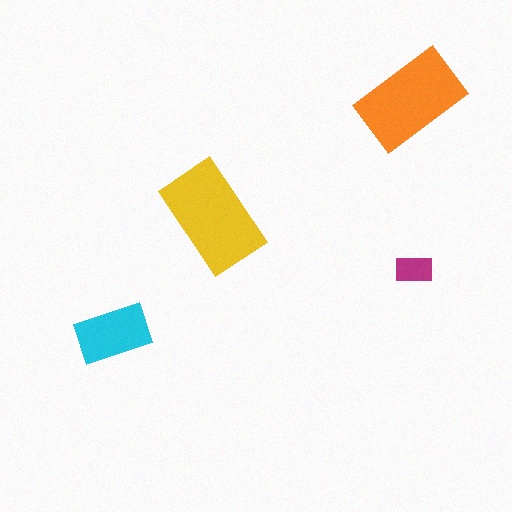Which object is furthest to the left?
The cyan rectangle is leftmost.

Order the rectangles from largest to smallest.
the yellow one, the orange one, the cyan one, the magenta one.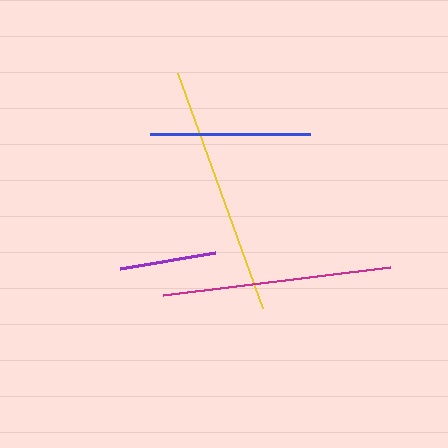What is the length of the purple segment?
The purple segment is approximately 97 pixels long.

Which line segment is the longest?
The yellow line is the longest at approximately 250 pixels.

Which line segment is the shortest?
The purple line is the shortest at approximately 97 pixels.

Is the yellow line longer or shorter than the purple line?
The yellow line is longer than the purple line.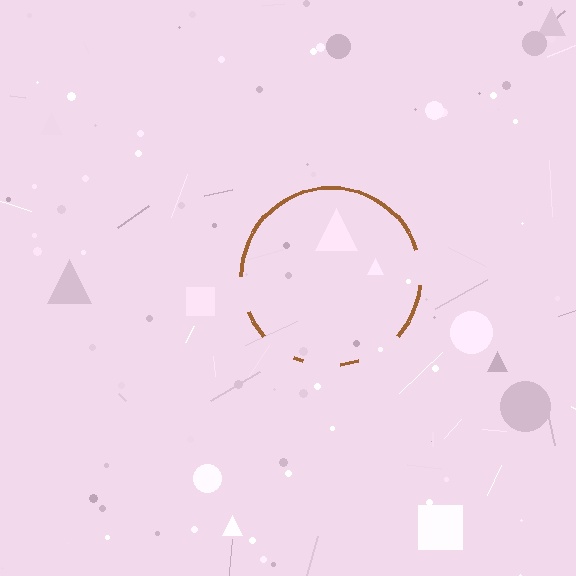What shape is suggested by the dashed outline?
The dashed outline suggests a circle.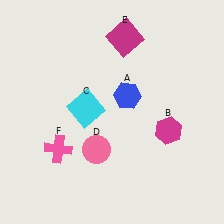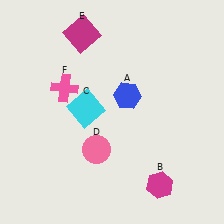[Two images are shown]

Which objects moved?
The objects that moved are: the magenta hexagon (B), the magenta square (E), the pink cross (F).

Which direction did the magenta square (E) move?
The magenta square (E) moved left.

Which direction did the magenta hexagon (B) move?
The magenta hexagon (B) moved down.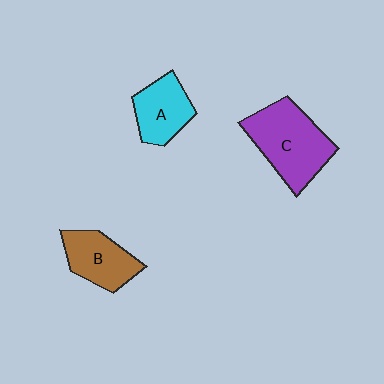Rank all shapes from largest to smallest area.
From largest to smallest: C (purple), B (brown), A (cyan).